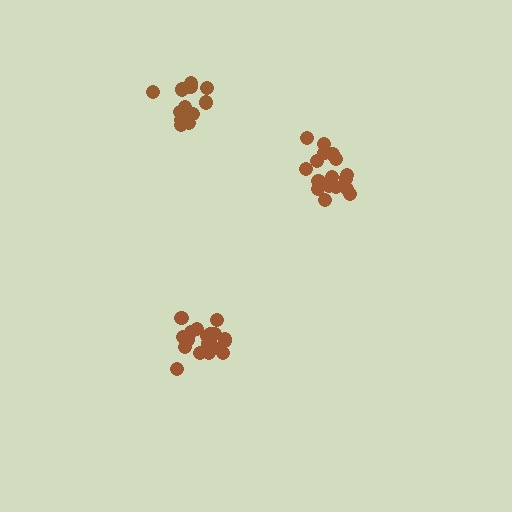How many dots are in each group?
Group 1: 18 dots, Group 2: 12 dots, Group 3: 18 dots (48 total).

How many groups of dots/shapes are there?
There are 3 groups.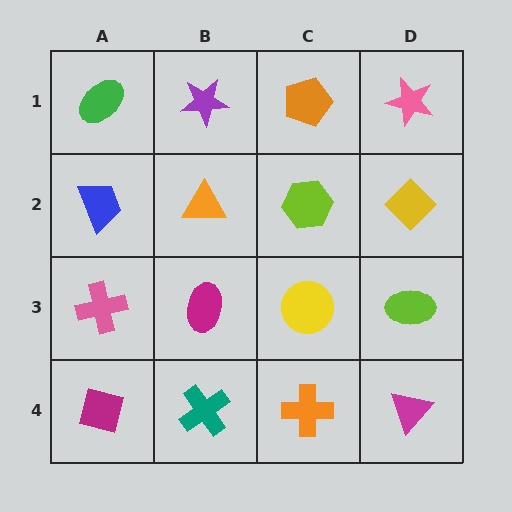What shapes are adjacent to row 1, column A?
A blue trapezoid (row 2, column A), a purple star (row 1, column B).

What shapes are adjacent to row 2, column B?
A purple star (row 1, column B), a magenta ellipse (row 3, column B), a blue trapezoid (row 2, column A), a lime hexagon (row 2, column C).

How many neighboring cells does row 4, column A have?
2.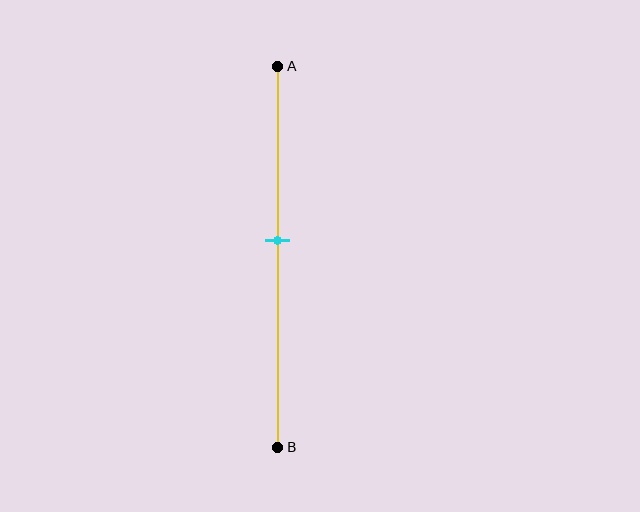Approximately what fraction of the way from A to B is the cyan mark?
The cyan mark is approximately 45% of the way from A to B.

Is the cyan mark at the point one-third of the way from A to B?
No, the mark is at about 45% from A, not at the 33% one-third point.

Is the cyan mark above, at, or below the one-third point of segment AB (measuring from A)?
The cyan mark is below the one-third point of segment AB.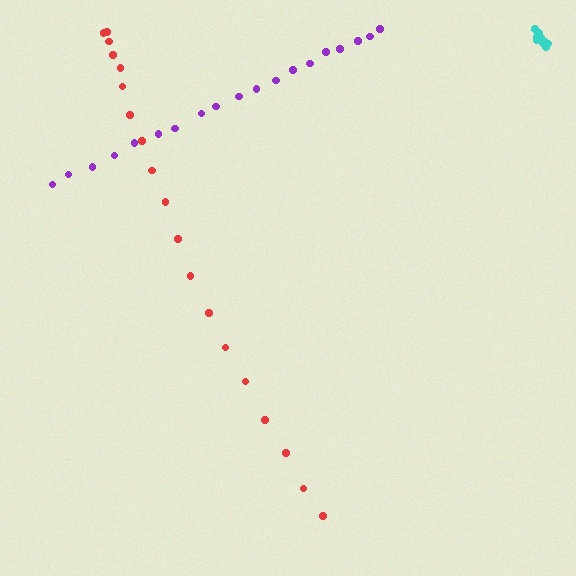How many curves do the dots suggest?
There are 3 distinct paths.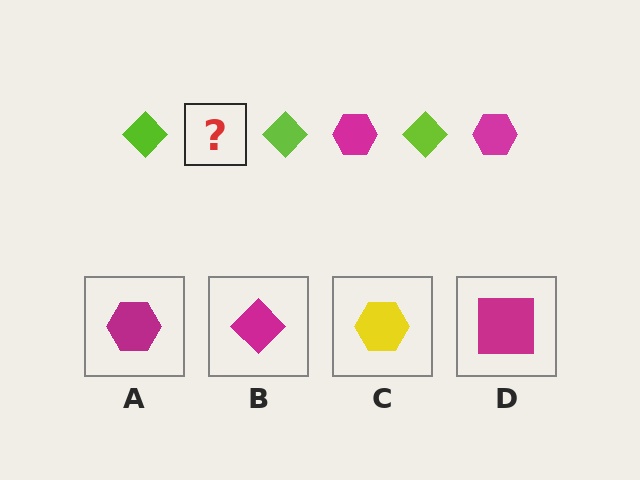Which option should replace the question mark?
Option A.